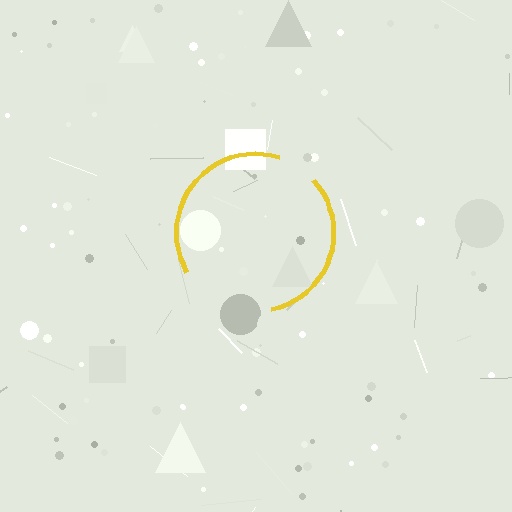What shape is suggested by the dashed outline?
The dashed outline suggests a circle.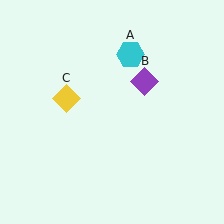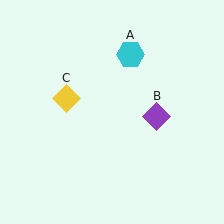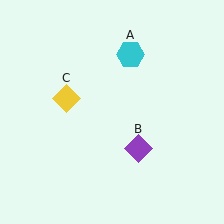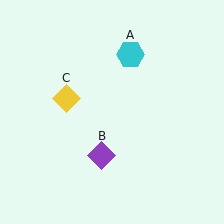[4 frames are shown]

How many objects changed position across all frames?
1 object changed position: purple diamond (object B).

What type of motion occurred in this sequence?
The purple diamond (object B) rotated clockwise around the center of the scene.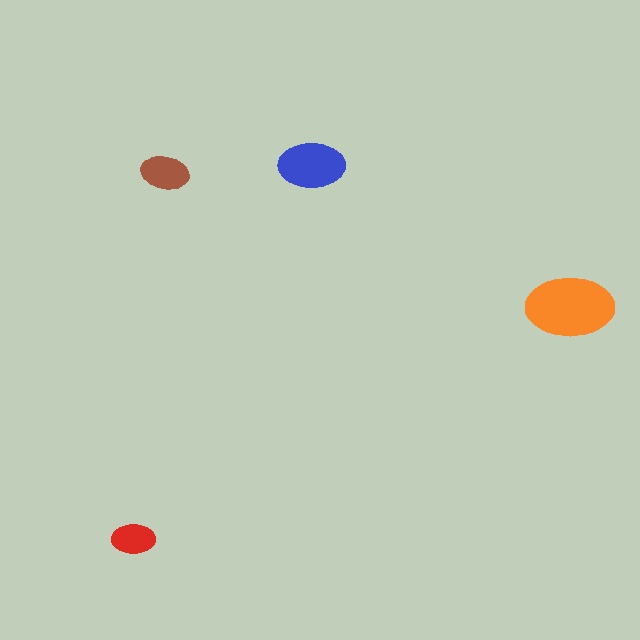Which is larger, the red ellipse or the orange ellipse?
The orange one.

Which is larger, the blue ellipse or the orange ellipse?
The orange one.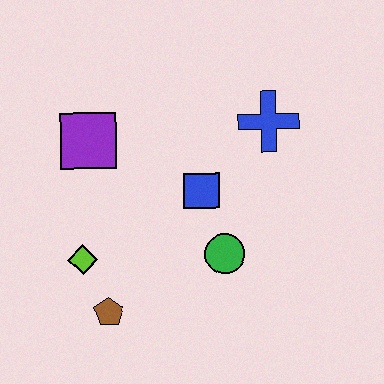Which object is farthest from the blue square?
The brown pentagon is farthest from the blue square.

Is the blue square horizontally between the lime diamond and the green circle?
Yes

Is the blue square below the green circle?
No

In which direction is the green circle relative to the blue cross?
The green circle is below the blue cross.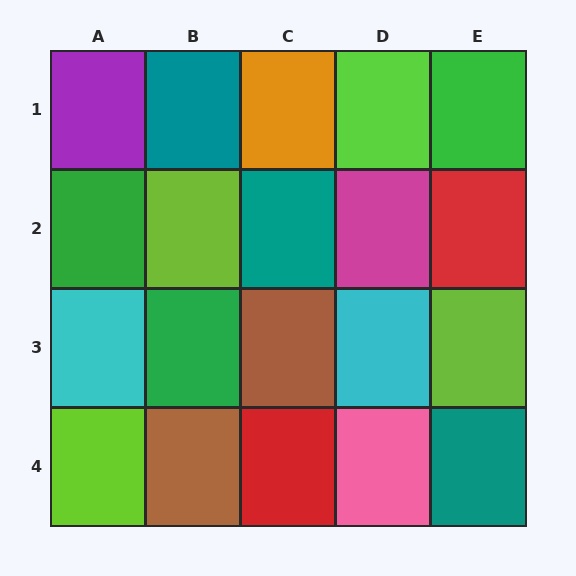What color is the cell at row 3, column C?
Brown.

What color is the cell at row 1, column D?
Lime.